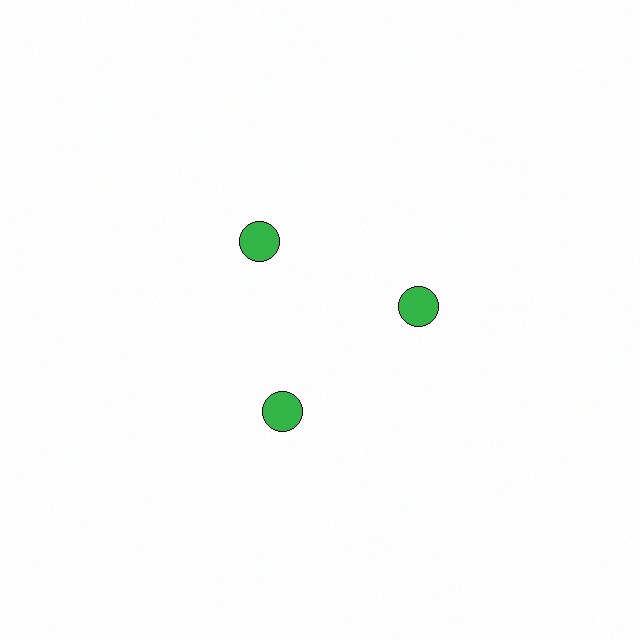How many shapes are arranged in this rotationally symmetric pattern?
There are 3 shapes, arranged in 3 groups of 1.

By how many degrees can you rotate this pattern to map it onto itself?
The pattern maps onto itself every 120 degrees of rotation.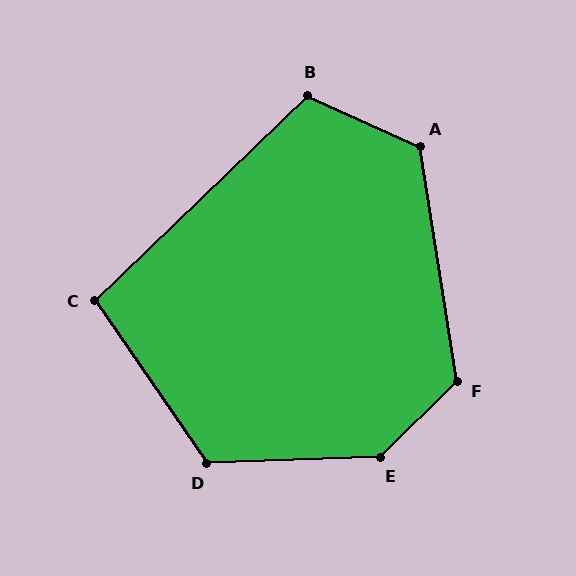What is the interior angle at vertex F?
Approximately 126 degrees (obtuse).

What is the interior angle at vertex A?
Approximately 123 degrees (obtuse).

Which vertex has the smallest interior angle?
C, at approximately 100 degrees.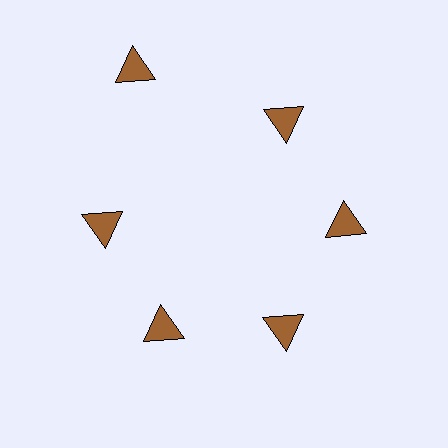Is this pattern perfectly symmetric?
No. The 6 brown triangles are arranged in a ring, but one element near the 11 o'clock position is pushed outward from the center, breaking the 6-fold rotational symmetry.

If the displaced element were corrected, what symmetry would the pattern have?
It would have 6-fold rotational symmetry — the pattern would map onto itself every 60 degrees.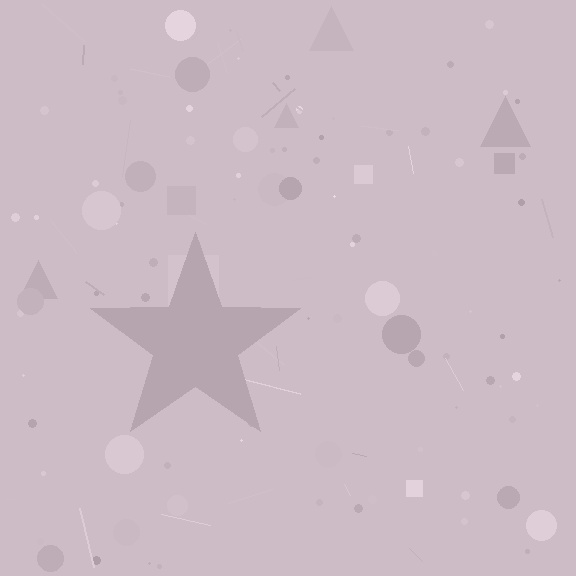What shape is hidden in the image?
A star is hidden in the image.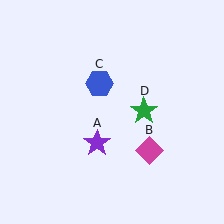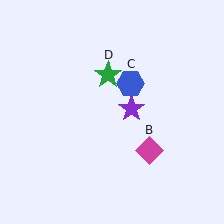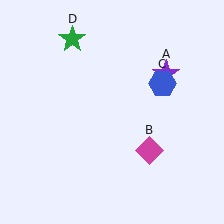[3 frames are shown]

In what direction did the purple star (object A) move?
The purple star (object A) moved up and to the right.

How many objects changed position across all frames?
3 objects changed position: purple star (object A), blue hexagon (object C), green star (object D).